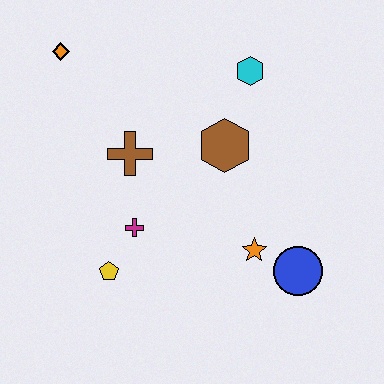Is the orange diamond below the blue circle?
No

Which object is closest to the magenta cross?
The yellow pentagon is closest to the magenta cross.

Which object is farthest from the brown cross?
The blue circle is farthest from the brown cross.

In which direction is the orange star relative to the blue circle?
The orange star is to the left of the blue circle.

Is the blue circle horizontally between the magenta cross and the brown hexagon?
No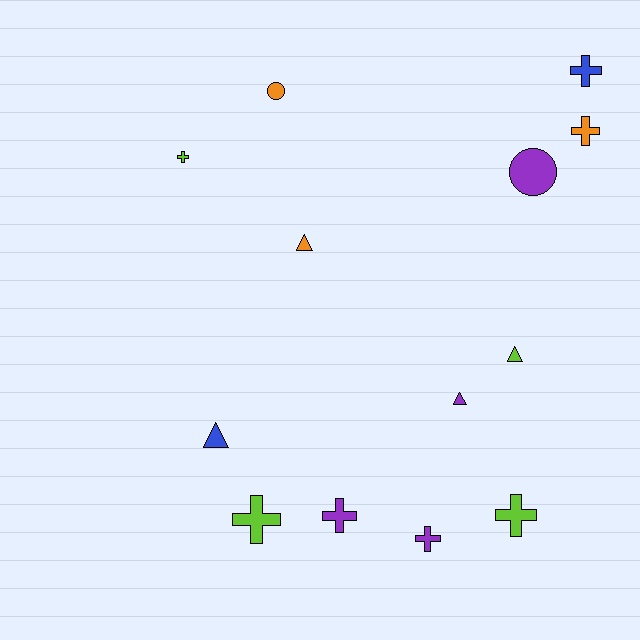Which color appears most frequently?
Purple, with 4 objects.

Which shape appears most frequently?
Cross, with 7 objects.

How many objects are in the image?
There are 13 objects.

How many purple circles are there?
There is 1 purple circle.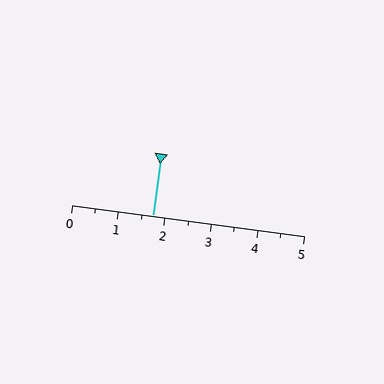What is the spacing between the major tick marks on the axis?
The major ticks are spaced 1 apart.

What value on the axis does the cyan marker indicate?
The marker indicates approximately 1.8.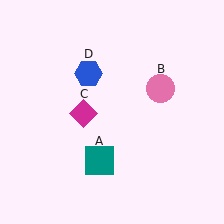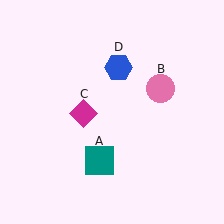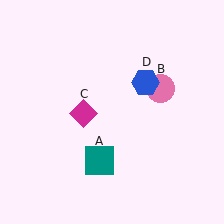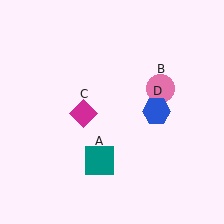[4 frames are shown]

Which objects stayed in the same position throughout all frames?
Teal square (object A) and pink circle (object B) and magenta diamond (object C) remained stationary.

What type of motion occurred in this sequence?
The blue hexagon (object D) rotated clockwise around the center of the scene.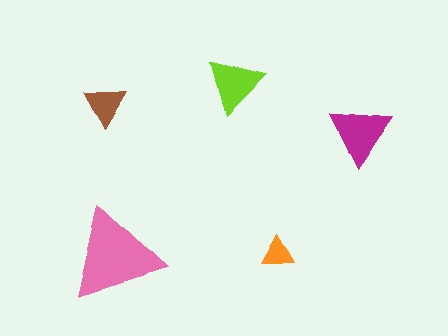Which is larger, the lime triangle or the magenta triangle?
The magenta one.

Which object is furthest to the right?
The magenta triangle is rightmost.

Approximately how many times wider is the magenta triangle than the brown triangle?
About 1.5 times wider.